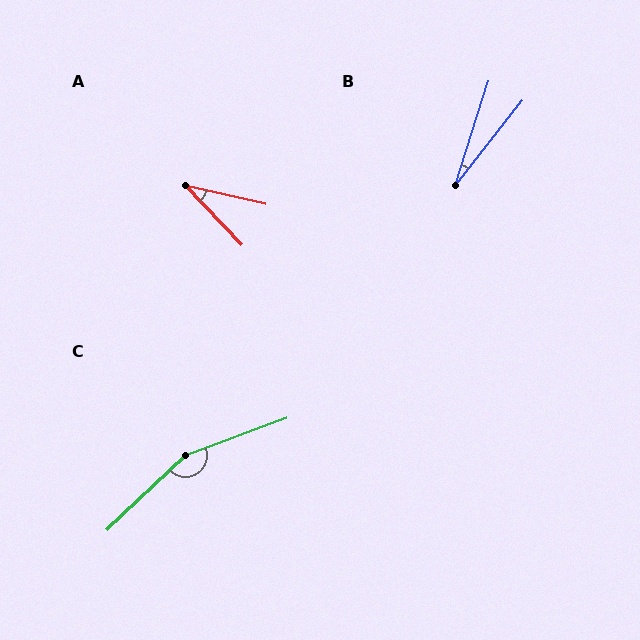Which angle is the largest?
C, at approximately 157 degrees.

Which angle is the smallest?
B, at approximately 20 degrees.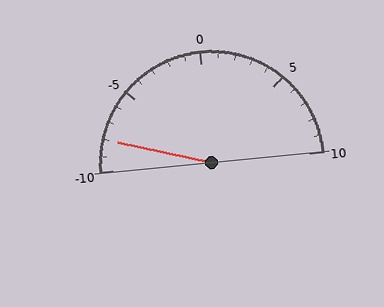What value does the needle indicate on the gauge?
The needle indicates approximately -8.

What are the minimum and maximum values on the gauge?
The gauge ranges from -10 to 10.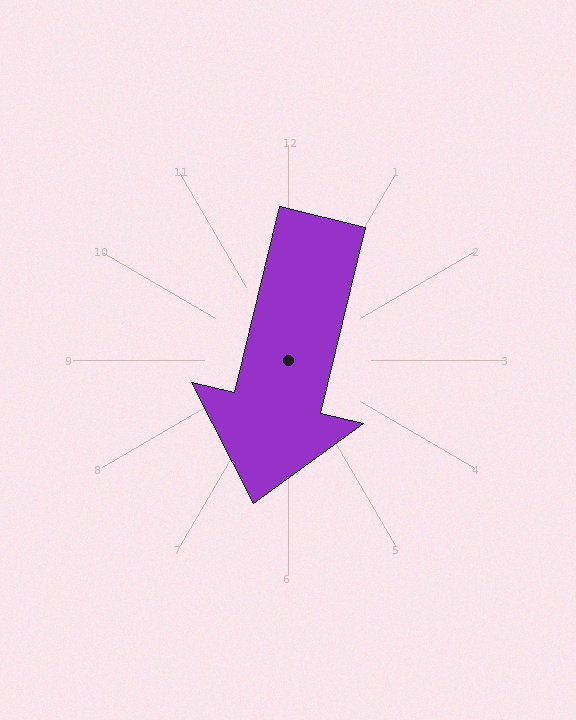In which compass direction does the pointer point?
South.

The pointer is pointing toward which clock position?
Roughly 6 o'clock.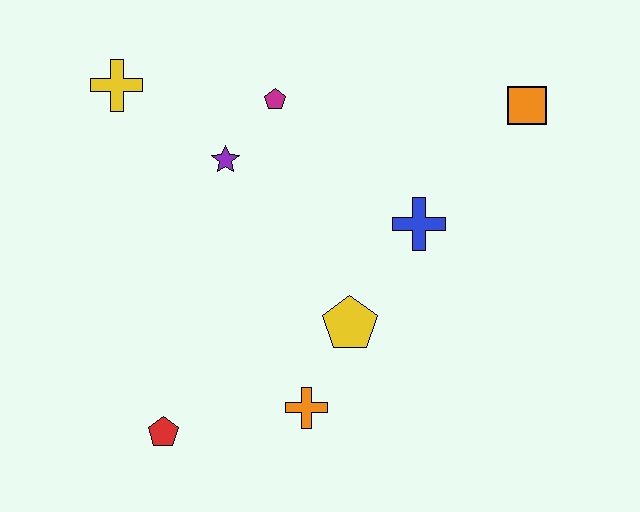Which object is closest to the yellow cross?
The purple star is closest to the yellow cross.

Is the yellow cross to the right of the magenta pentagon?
No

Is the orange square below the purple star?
No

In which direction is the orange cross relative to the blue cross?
The orange cross is below the blue cross.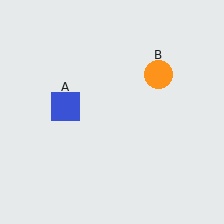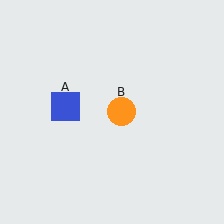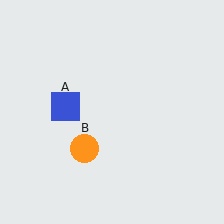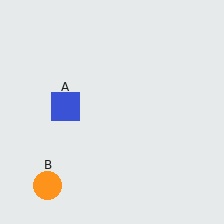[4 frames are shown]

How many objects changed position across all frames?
1 object changed position: orange circle (object B).